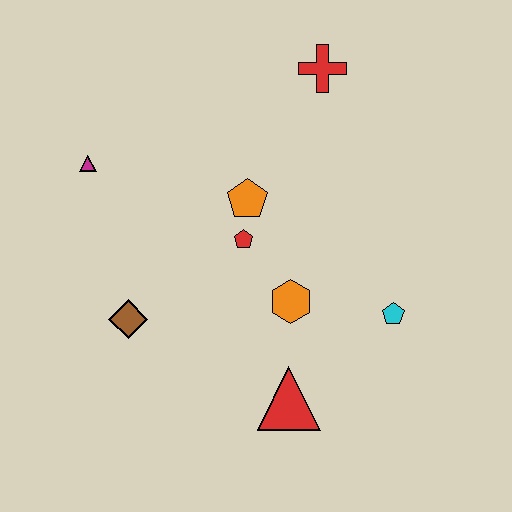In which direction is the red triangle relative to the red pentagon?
The red triangle is below the red pentagon.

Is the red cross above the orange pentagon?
Yes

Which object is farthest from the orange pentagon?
The red triangle is farthest from the orange pentagon.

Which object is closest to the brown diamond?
The red pentagon is closest to the brown diamond.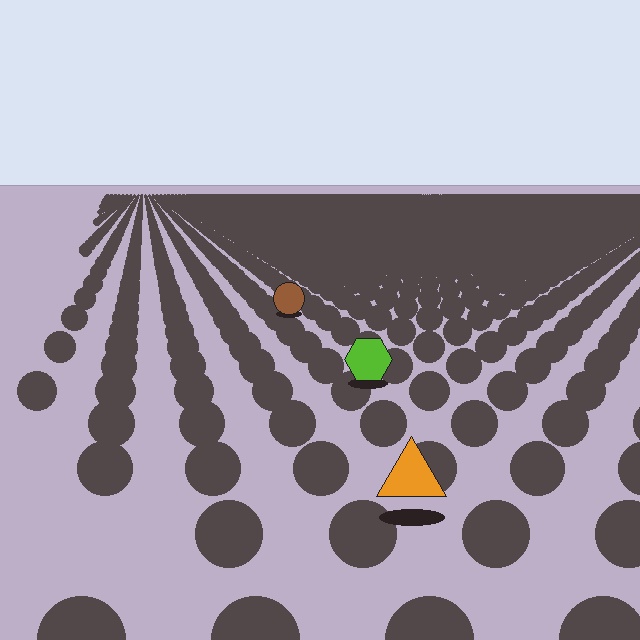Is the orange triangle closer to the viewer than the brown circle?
Yes. The orange triangle is closer — you can tell from the texture gradient: the ground texture is coarser near it.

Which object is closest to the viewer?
The orange triangle is closest. The texture marks near it are larger and more spread out.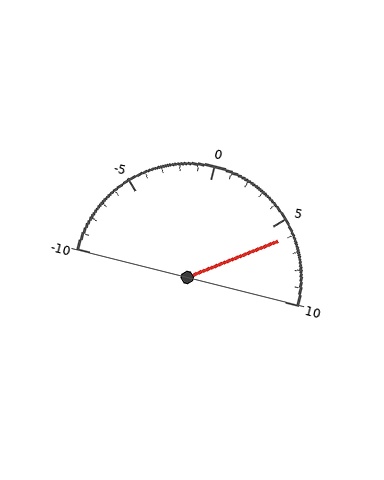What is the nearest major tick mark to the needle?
The nearest major tick mark is 5.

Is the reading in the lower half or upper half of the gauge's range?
The reading is in the upper half of the range (-10 to 10).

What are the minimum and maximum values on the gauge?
The gauge ranges from -10 to 10.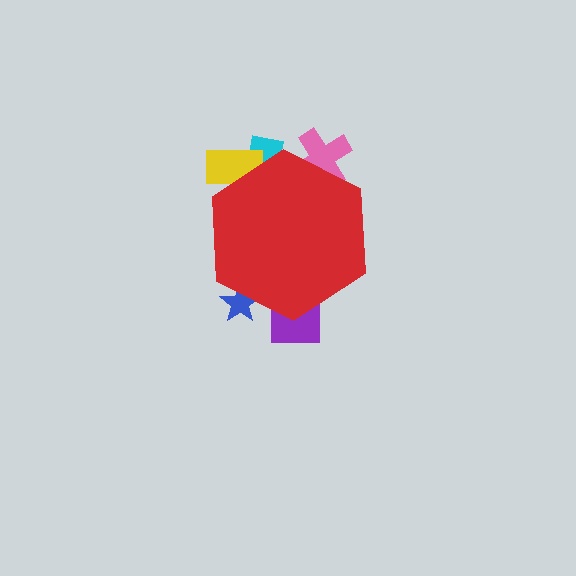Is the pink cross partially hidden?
Yes, the pink cross is partially hidden behind the red hexagon.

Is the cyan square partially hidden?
Yes, the cyan square is partially hidden behind the red hexagon.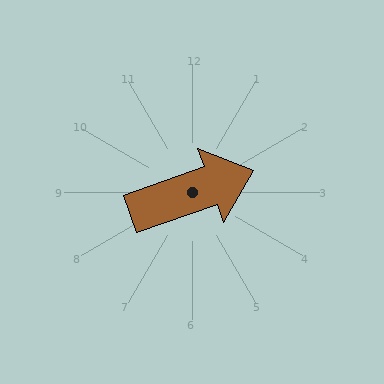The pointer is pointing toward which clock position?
Roughly 2 o'clock.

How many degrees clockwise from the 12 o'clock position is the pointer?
Approximately 71 degrees.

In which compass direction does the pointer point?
East.